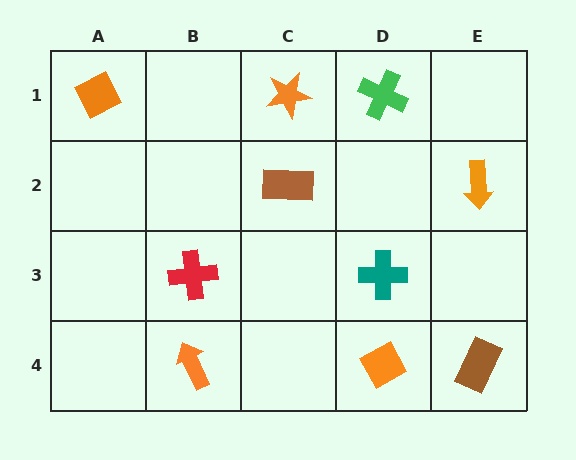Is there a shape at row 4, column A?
No, that cell is empty.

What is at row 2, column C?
A brown rectangle.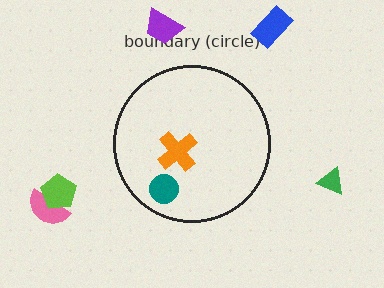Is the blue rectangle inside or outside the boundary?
Outside.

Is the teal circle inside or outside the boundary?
Inside.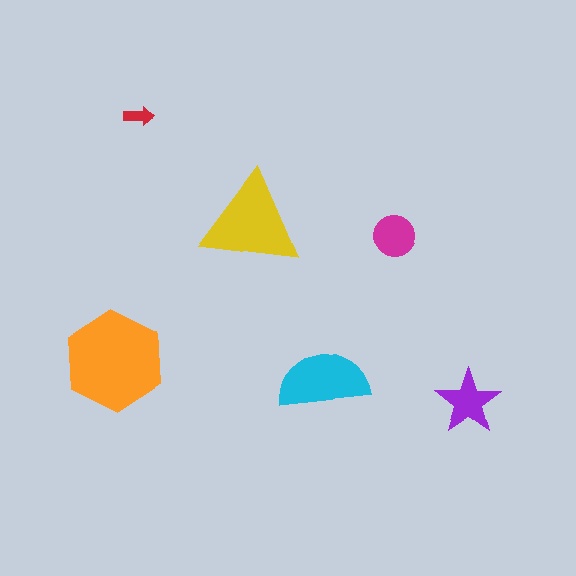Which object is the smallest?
The red arrow.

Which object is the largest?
The orange hexagon.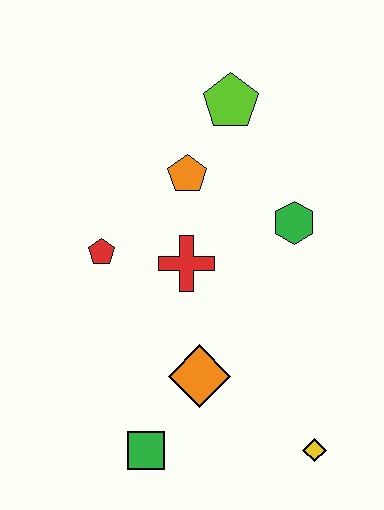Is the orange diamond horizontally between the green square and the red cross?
No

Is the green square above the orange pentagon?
No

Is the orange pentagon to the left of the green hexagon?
Yes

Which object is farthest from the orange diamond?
The lime pentagon is farthest from the orange diamond.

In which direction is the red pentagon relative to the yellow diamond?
The red pentagon is to the left of the yellow diamond.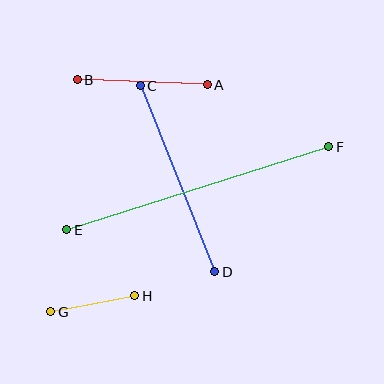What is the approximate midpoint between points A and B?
The midpoint is at approximately (142, 82) pixels.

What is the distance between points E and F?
The distance is approximately 275 pixels.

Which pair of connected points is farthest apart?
Points E and F are farthest apart.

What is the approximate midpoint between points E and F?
The midpoint is at approximately (198, 188) pixels.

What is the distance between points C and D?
The distance is approximately 201 pixels.